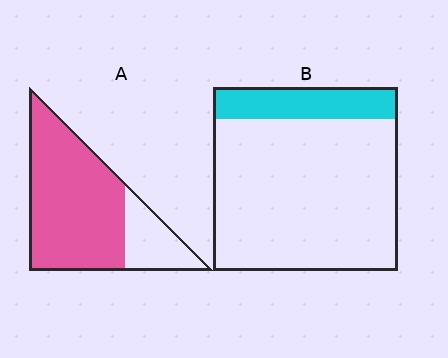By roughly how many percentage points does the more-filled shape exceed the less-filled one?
By roughly 60 percentage points (A over B).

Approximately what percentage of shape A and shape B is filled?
A is approximately 75% and B is approximately 15%.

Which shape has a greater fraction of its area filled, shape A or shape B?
Shape A.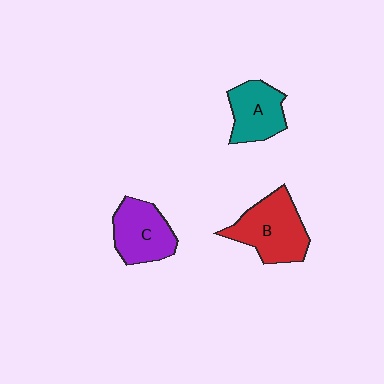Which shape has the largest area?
Shape B (red).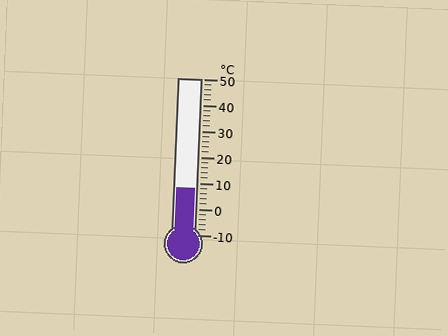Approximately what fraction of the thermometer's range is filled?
The thermometer is filled to approximately 30% of its range.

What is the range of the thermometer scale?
The thermometer scale ranges from -10°C to 50°C.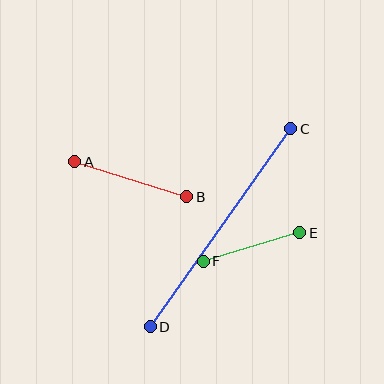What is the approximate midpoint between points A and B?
The midpoint is at approximately (131, 179) pixels.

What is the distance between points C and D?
The distance is approximately 243 pixels.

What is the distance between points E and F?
The distance is approximately 101 pixels.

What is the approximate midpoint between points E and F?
The midpoint is at approximately (252, 247) pixels.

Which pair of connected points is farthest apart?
Points C and D are farthest apart.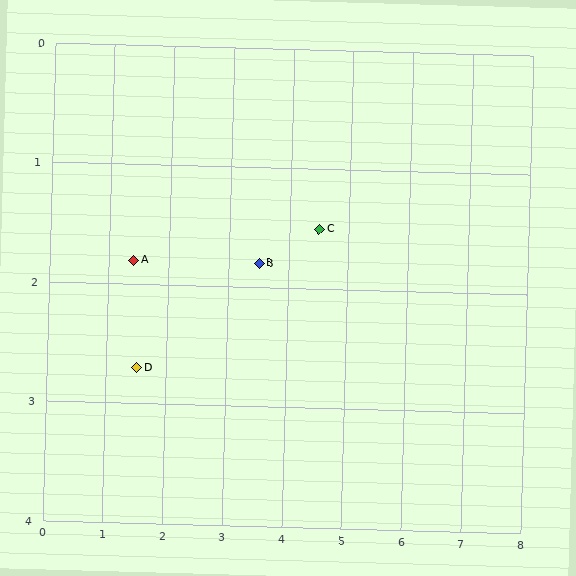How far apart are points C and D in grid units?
Points C and D are about 3.2 grid units apart.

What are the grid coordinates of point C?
Point C is at approximately (4.5, 1.5).